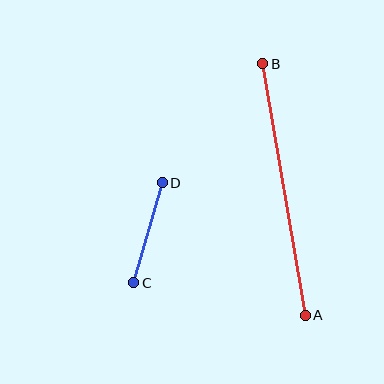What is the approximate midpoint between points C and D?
The midpoint is at approximately (148, 233) pixels.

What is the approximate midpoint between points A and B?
The midpoint is at approximately (284, 189) pixels.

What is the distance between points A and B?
The distance is approximately 255 pixels.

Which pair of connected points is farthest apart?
Points A and B are farthest apart.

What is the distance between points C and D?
The distance is approximately 104 pixels.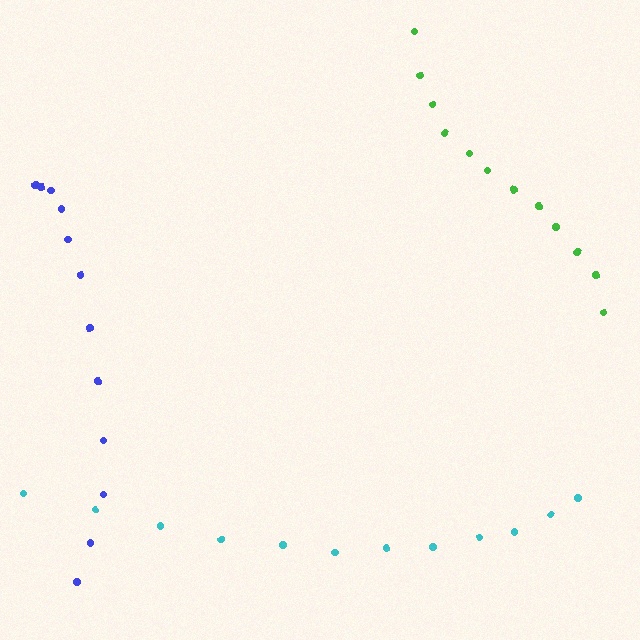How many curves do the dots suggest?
There are 3 distinct paths.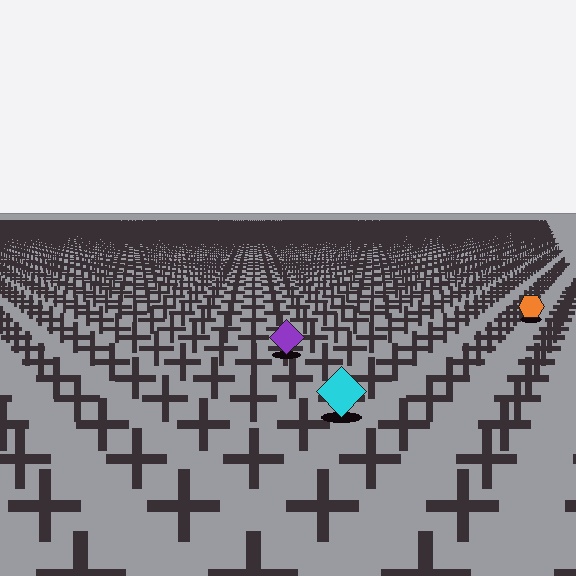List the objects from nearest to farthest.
From nearest to farthest: the cyan diamond, the purple diamond, the orange hexagon.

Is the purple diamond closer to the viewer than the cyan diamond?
No. The cyan diamond is closer — you can tell from the texture gradient: the ground texture is coarser near it.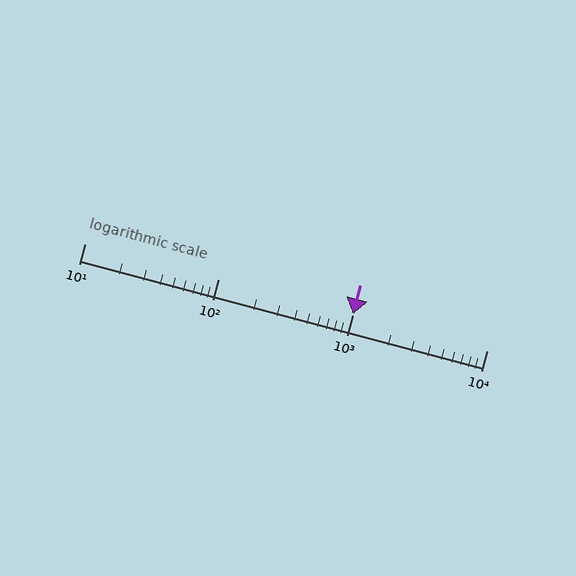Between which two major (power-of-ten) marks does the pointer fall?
The pointer is between 1000 and 10000.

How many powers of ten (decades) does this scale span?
The scale spans 3 decades, from 10 to 10000.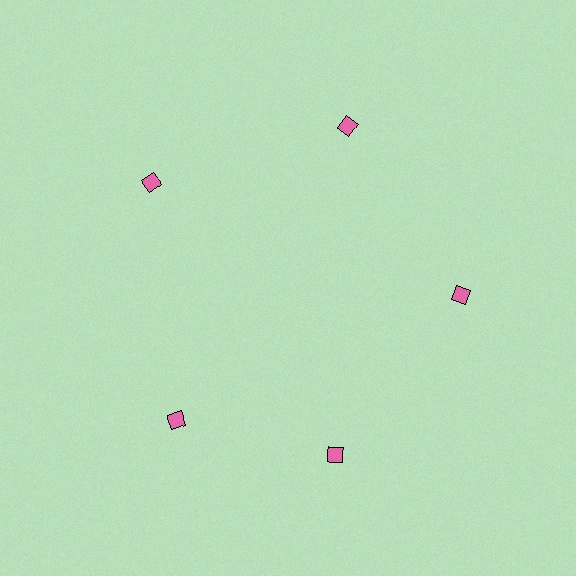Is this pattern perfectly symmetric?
No. The 5 pink diamonds are arranged in a ring, but one element near the 8 o'clock position is rotated out of alignment along the ring, breaking the 5-fold rotational symmetry.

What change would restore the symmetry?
The symmetry would be restored by rotating it back into even spacing with its neighbors so that all 5 diamonds sit at equal angles and equal distance from the center.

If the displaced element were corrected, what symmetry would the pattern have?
It would have 5-fold rotational symmetry — the pattern would map onto itself every 72 degrees.